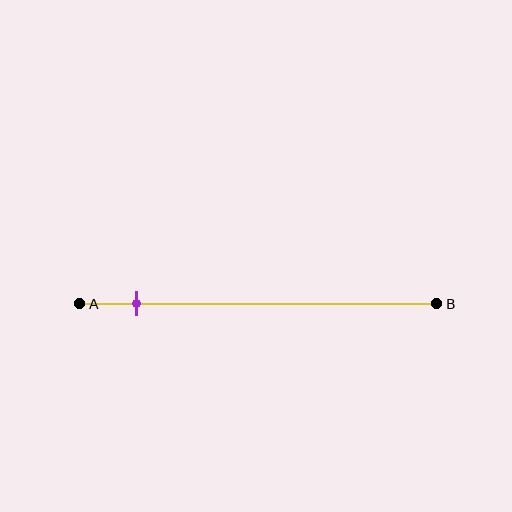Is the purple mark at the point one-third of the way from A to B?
No, the mark is at about 15% from A, not at the 33% one-third point.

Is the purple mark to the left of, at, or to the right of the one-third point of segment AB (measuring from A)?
The purple mark is to the left of the one-third point of segment AB.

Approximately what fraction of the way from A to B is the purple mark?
The purple mark is approximately 15% of the way from A to B.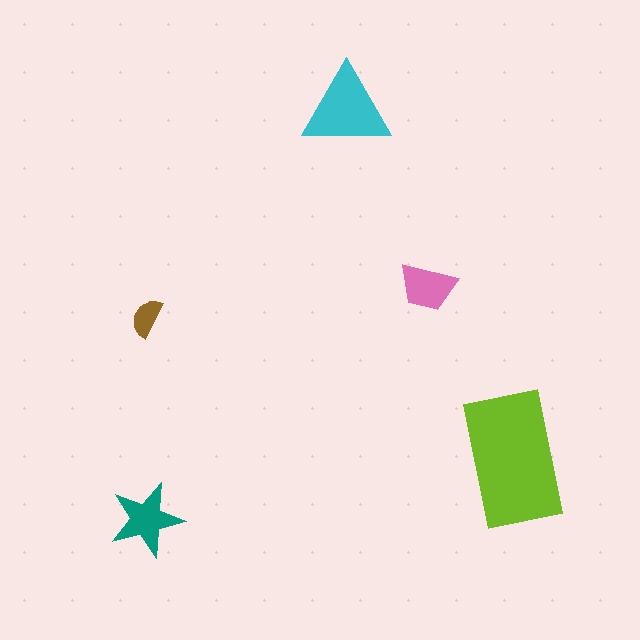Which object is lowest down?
The teal star is bottommost.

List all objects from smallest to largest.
The brown semicircle, the pink trapezoid, the teal star, the cyan triangle, the lime rectangle.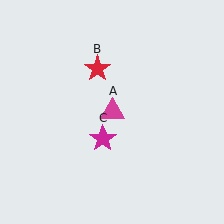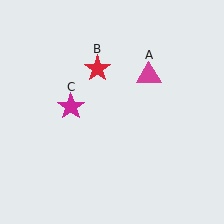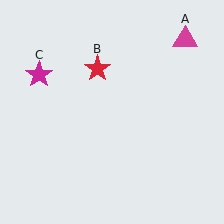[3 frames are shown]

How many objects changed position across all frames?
2 objects changed position: magenta triangle (object A), magenta star (object C).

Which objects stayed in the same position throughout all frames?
Red star (object B) remained stationary.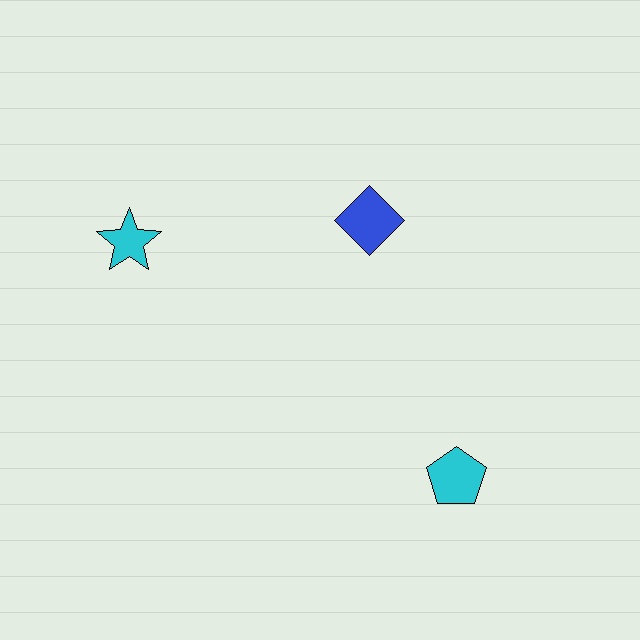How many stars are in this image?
There is 1 star.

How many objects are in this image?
There are 3 objects.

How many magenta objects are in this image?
There are no magenta objects.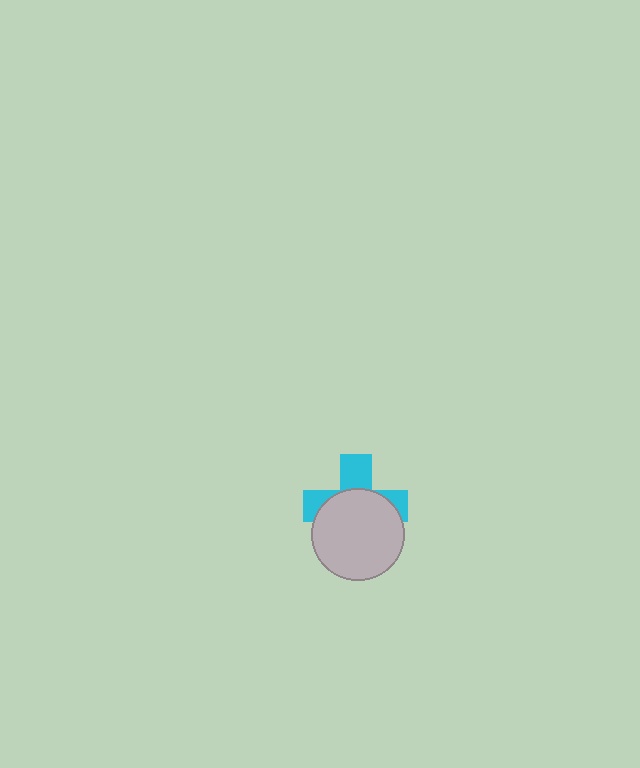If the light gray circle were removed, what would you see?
You would see the complete cyan cross.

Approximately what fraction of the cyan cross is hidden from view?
Roughly 60% of the cyan cross is hidden behind the light gray circle.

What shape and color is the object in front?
The object in front is a light gray circle.